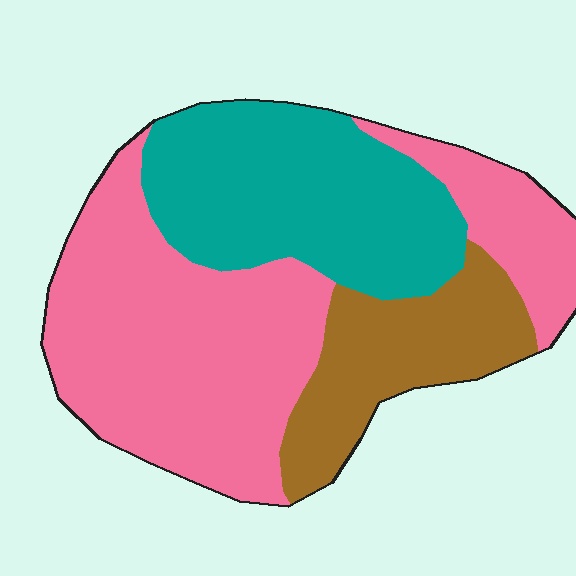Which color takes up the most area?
Pink, at roughly 50%.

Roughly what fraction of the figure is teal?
Teal takes up between a sixth and a third of the figure.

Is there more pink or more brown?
Pink.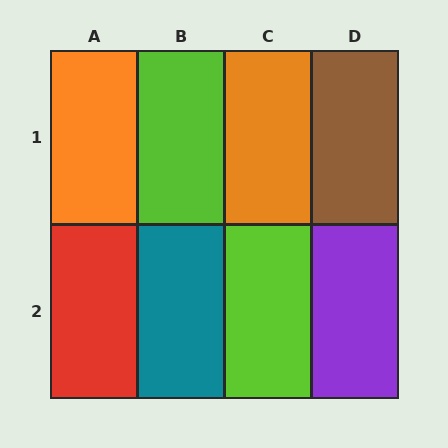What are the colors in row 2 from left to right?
Red, teal, lime, purple.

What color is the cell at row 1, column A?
Orange.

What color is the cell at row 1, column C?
Orange.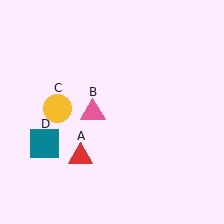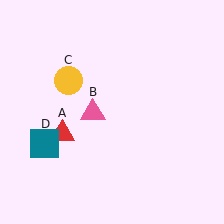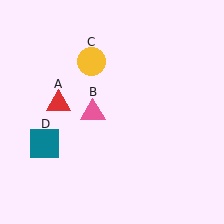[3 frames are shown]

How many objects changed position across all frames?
2 objects changed position: red triangle (object A), yellow circle (object C).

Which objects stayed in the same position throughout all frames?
Pink triangle (object B) and teal square (object D) remained stationary.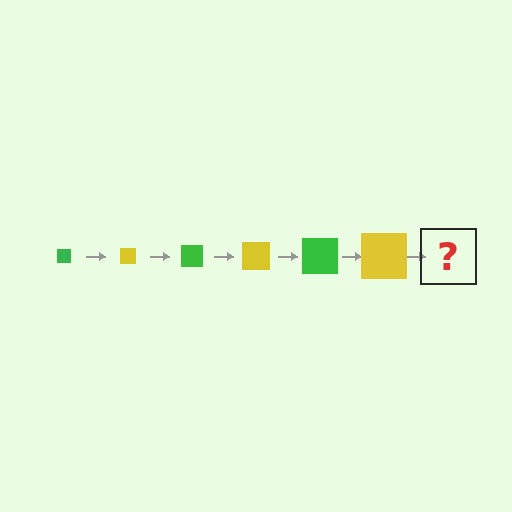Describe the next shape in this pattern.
It should be a green square, larger than the previous one.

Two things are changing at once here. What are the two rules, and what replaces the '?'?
The two rules are that the square grows larger each step and the color cycles through green and yellow. The '?' should be a green square, larger than the previous one.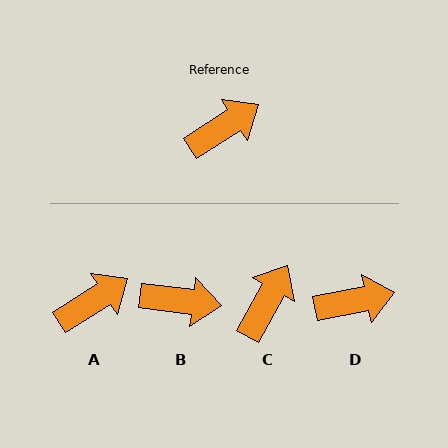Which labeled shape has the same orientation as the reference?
A.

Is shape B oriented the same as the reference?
No, it is off by about 40 degrees.